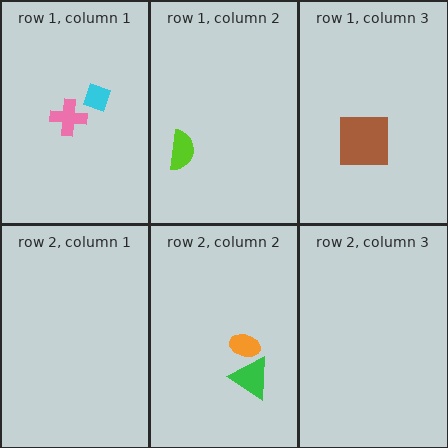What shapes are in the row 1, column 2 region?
The lime semicircle.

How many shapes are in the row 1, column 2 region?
1.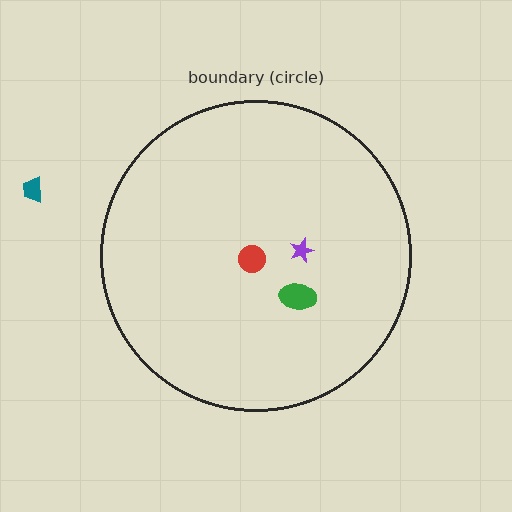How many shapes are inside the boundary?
3 inside, 1 outside.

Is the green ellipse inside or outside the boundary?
Inside.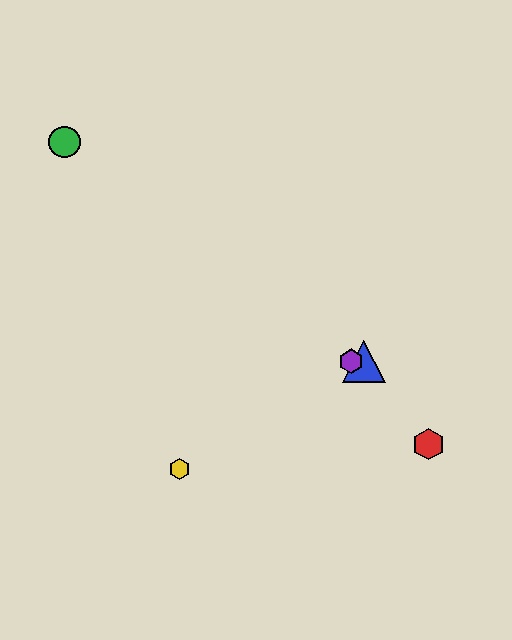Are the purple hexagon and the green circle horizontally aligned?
No, the purple hexagon is at y≈361 and the green circle is at y≈142.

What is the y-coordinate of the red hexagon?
The red hexagon is at y≈444.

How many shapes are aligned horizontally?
2 shapes (the blue triangle, the purple hexagon) are aligned horizontally.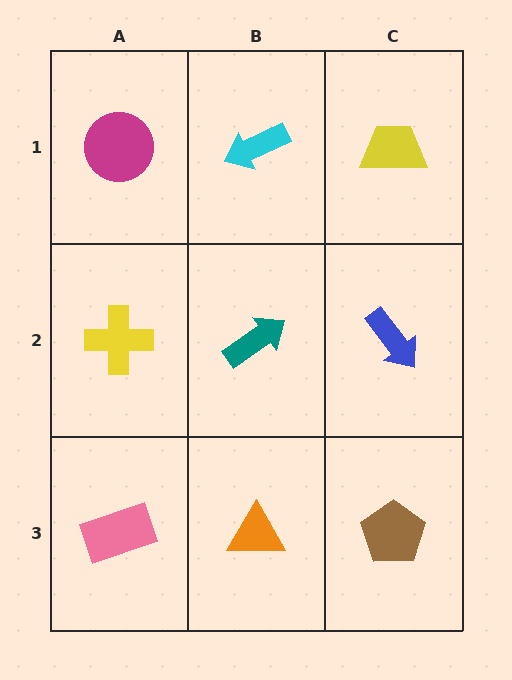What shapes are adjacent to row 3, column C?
A blue arrow (row 2, column C), an orange triangle (row 3, column B).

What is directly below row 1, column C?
A blue arrow.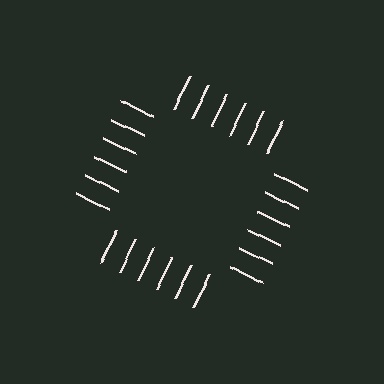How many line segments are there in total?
24 — 6 along each of the 4 edges.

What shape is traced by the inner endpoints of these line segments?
An illusory square — the line segments terminate on its edges but no continuous stroke is drawn.